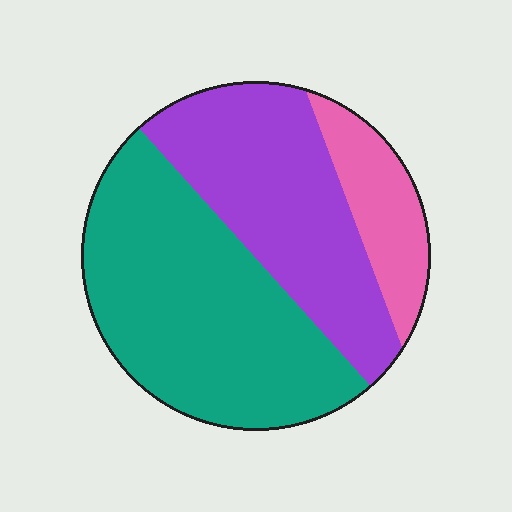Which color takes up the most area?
Teal, at roughly 50%.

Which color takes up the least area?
Pink, at roughly 15%.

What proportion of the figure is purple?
Purple takes up between a third and a half of the figure.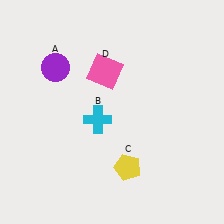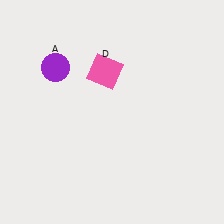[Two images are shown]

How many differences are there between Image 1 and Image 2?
There are 2 differences between the two images.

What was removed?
The cyan cross (B), the yellow pentagon (C) were removed in Image 2.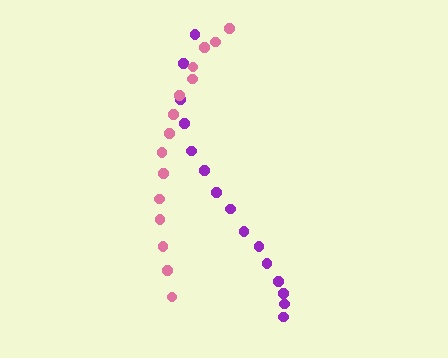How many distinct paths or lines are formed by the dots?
There are 2 distinct paths.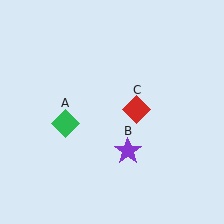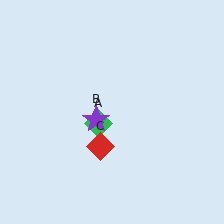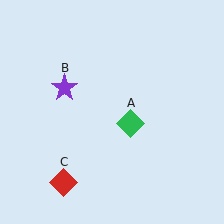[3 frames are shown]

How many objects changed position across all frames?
3 objects changed position: green diamond (object A), purple star (object B), red diamond (object C).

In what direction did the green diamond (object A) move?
The green diamond (object A) moved right.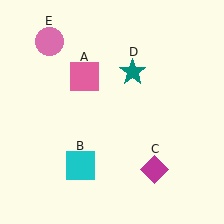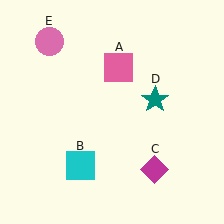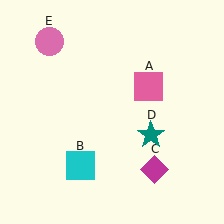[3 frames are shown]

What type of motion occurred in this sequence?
The pink square (object A), teal star (object D) rotated clockwise around the center of the scene.